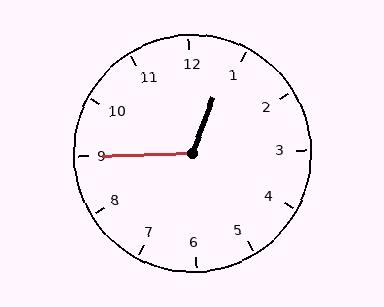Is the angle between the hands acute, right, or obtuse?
It is obtuse.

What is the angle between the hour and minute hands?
Approximately 112 degrees.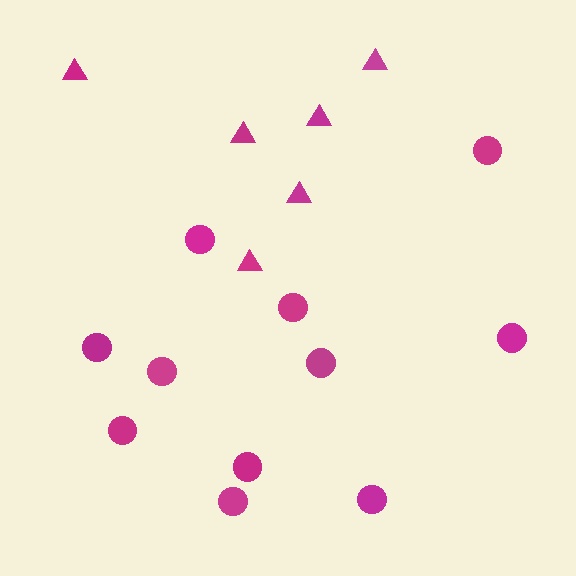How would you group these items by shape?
There are 2 groups: one group of triangles (6) and one group of circles (11).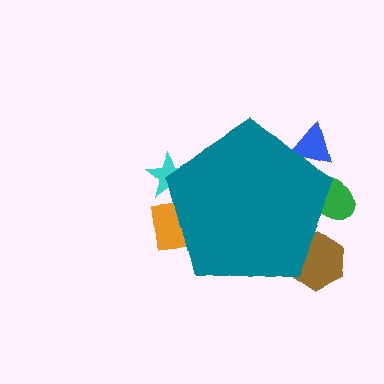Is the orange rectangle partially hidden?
Yes, the orange rectangle is partially hidden behind the teal pentagon.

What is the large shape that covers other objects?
A teal pentagon.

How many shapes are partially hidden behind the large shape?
5 shapes are partially hidden.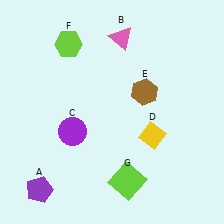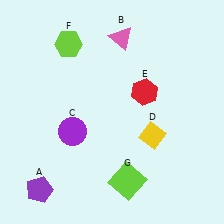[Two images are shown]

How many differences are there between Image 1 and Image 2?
There is 1 difference between the two images.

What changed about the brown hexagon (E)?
In Image 1, E is brown. In Image 2, it changed to red.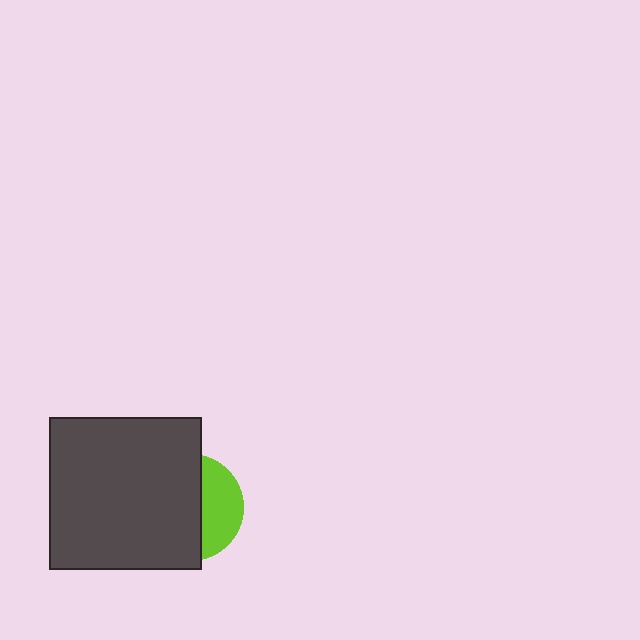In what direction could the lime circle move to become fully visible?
The lime circle could move right. That would shift it out from behind the dark gray square entirely.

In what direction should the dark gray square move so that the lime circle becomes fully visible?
The dark gray square should move left. That is the shortest direction to clear the overlap and leave the lime circle fully visible.